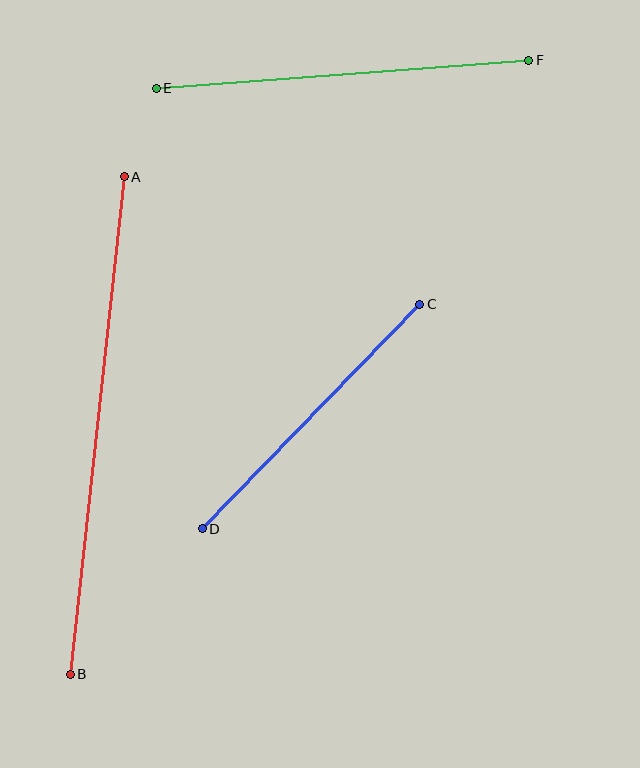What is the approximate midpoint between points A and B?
The midpoint is at approximately (97, 425) pixels.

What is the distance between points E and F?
The distance is approximately 374 pixels.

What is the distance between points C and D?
The distance is approximately 313 pixels.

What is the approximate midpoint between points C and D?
The midpoint is at approximately (311, 416) pixels.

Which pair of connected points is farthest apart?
Points A and B are farthest apart.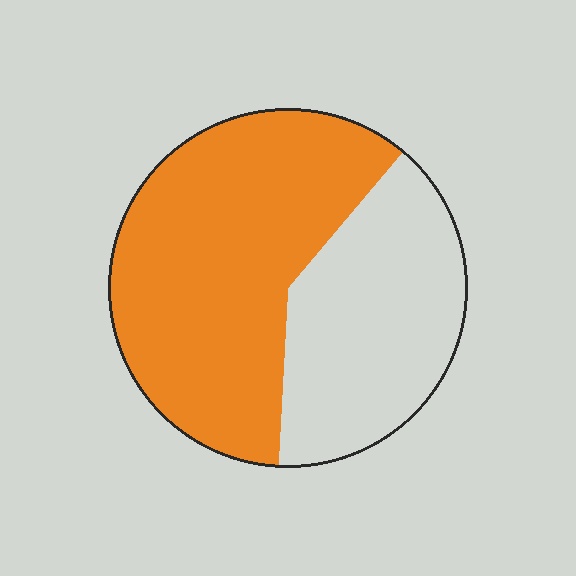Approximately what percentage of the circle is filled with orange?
Approximately 60%.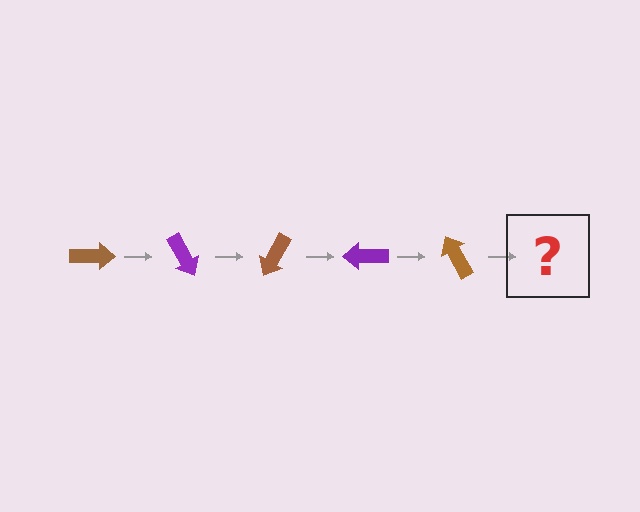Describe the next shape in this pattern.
It should be a purple arrow, rotated 300 degrees from the start.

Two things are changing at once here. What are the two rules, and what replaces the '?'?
The two rules are that it rotates 60 degrees each step and the color cycles through brown and purple. The '?' should be a purple arrow, rotated 300 degrees from the start.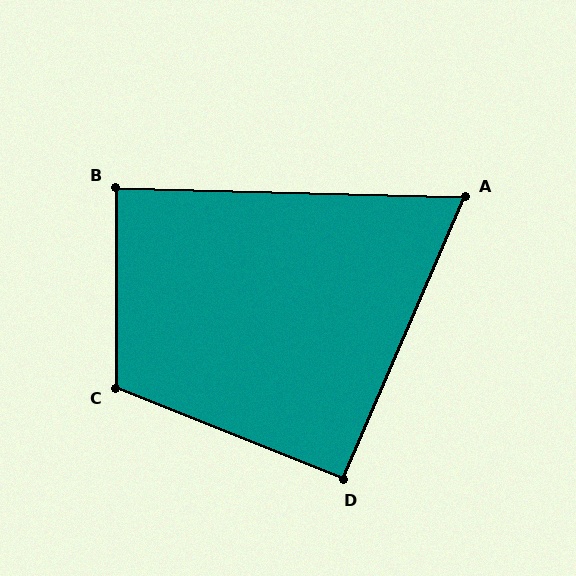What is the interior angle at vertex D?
Approximately 92 degrees (approximately right).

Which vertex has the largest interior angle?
C, at approximately 112 degrees.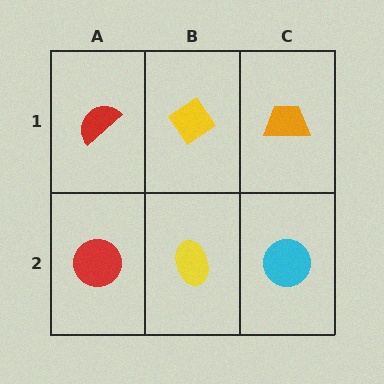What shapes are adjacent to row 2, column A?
A red semicircle (row 1, column A), a yellow ellipse (row 2, column B).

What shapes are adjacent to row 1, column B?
A yellow ellipse (row 2, column B), a red semicircle (row 1, column A), an orange trapezoid (row 1, column C).